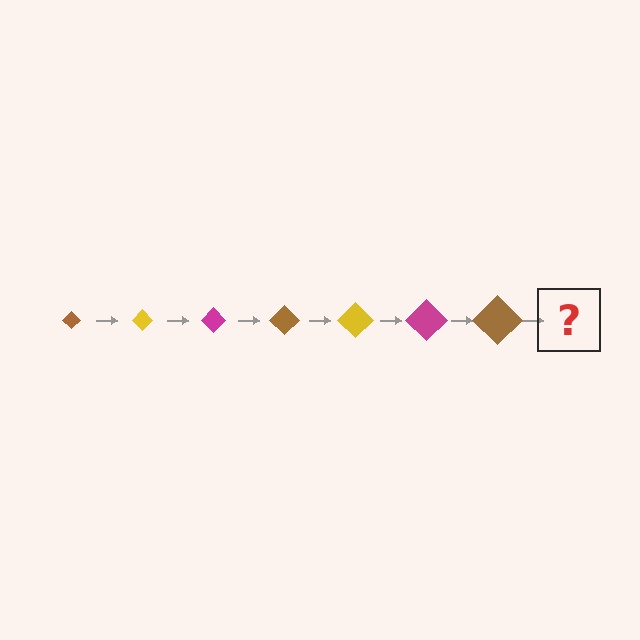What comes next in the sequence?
The next element should be a yellow diamond, larger than the previous one.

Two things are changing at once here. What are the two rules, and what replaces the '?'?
The two rules are that the diamond grows larger each step and the color cycles through brown, yellow, and magenta. The '?' should be a yellow diamond, larger than the previous one.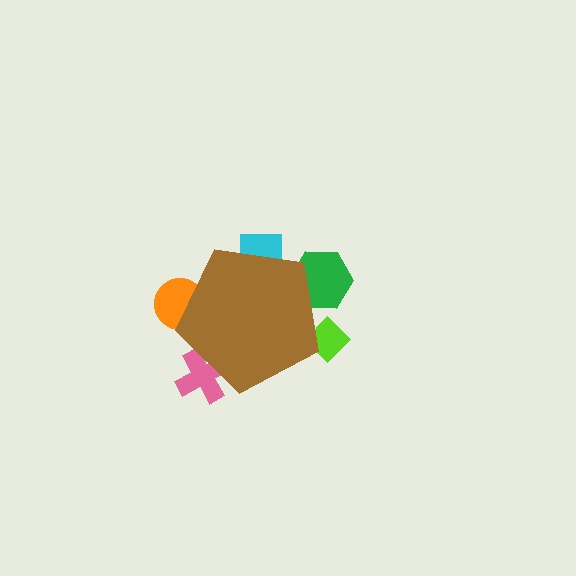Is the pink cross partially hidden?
Yes, the pink cross is partially hidden behind the brown pentagon.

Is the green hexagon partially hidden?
Yes, the green hexagon is partially hidden behind the brown pentagon.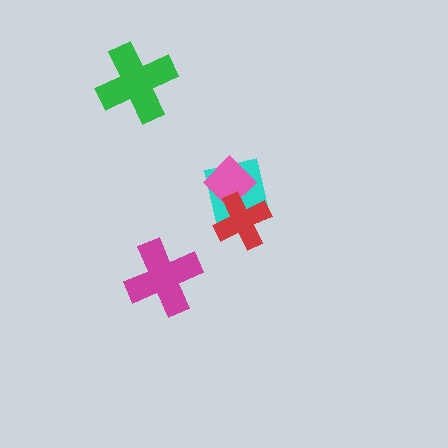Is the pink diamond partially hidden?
Yes, it is partially covered by another shape.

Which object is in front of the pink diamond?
The red cross is in front of the pink diamond.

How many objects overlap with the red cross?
2 objects overlap with the red cross.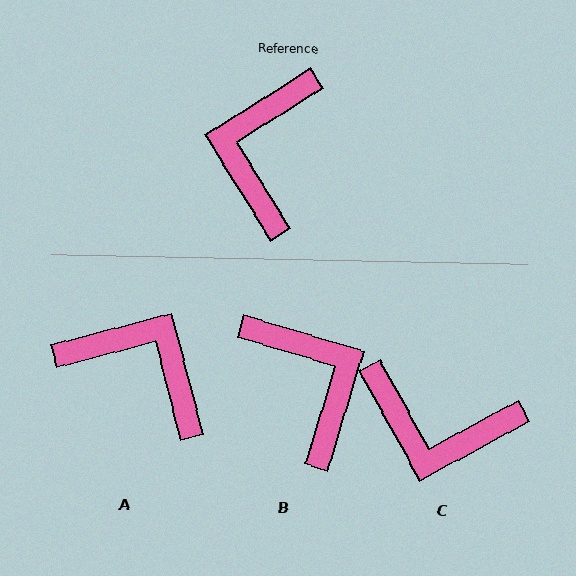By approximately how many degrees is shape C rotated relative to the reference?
Approximately 87 degrees counter-clockwise.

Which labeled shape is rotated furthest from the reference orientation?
B, about 139 degrees away.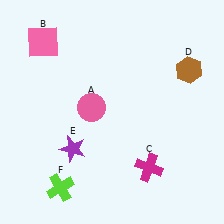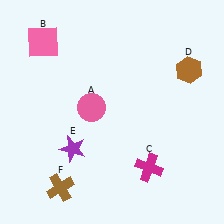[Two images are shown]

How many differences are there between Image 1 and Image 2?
There is 1 difference between the two images.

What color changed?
The cross (F) changed from lime in Image 1 to brown in Image 2.